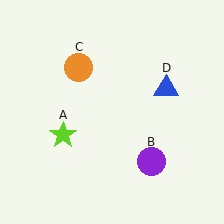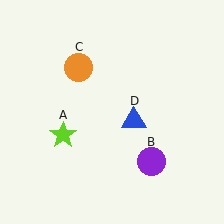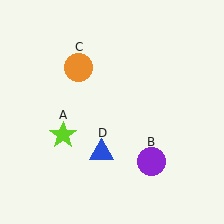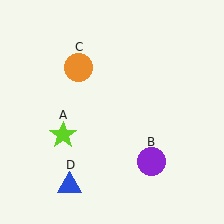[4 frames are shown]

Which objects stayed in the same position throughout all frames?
Lime star (object A) and purple circle (object B) and orange circle (object C) remained stationary.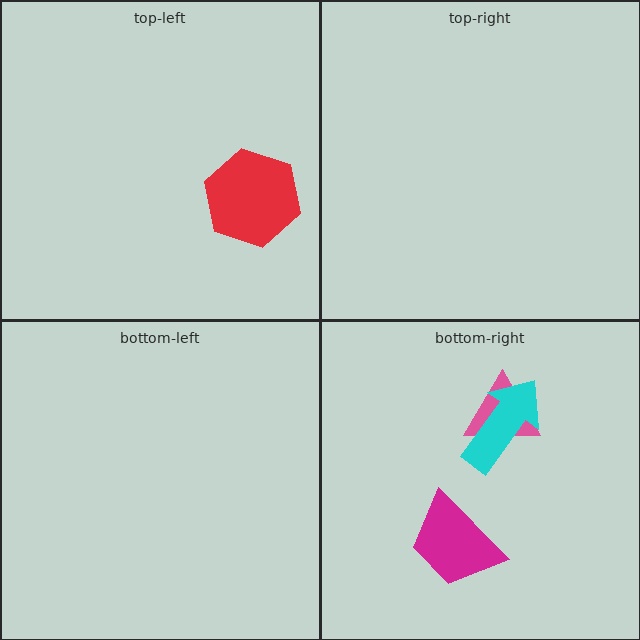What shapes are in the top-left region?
The red hexagon.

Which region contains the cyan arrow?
The bottom-right region.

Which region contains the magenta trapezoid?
The bottom-right region.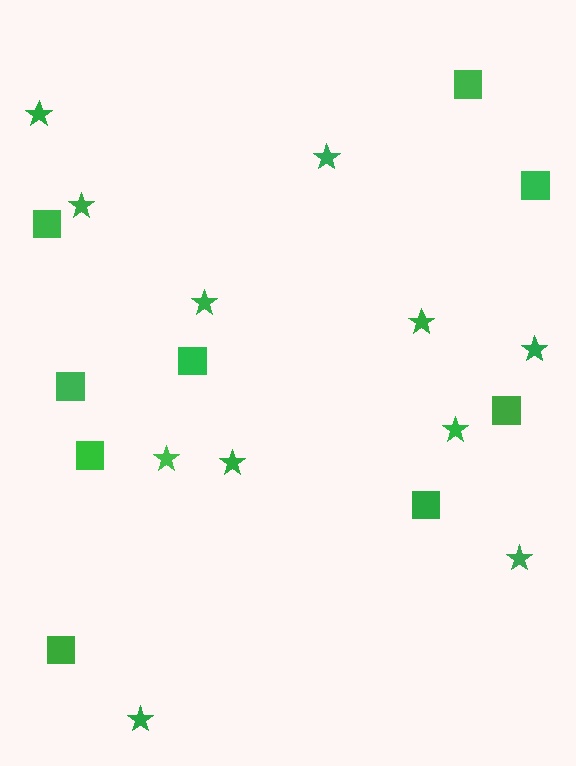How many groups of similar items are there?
There are 2 groups: one group of squares (9) and one group of stars (11).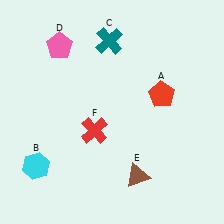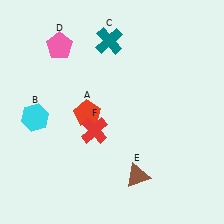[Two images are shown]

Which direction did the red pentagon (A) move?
The red pentagon (A) moved left.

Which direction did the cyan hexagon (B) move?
The cyan hexagon (B) moved up.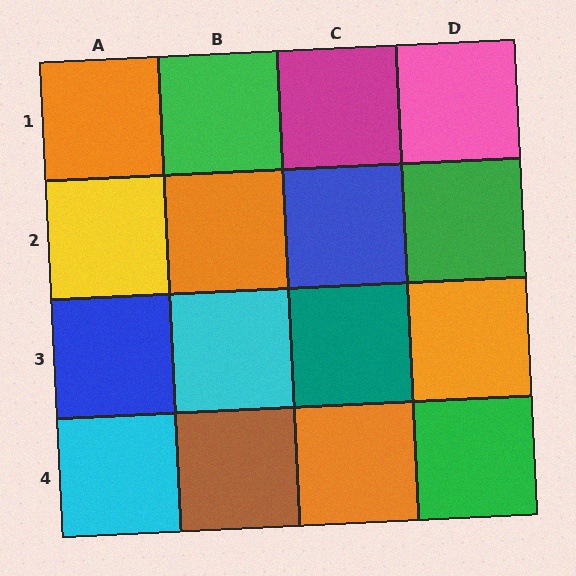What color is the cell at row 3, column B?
Cyan.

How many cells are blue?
2 cells are blue.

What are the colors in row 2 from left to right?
Yellow, orange, blue, green.